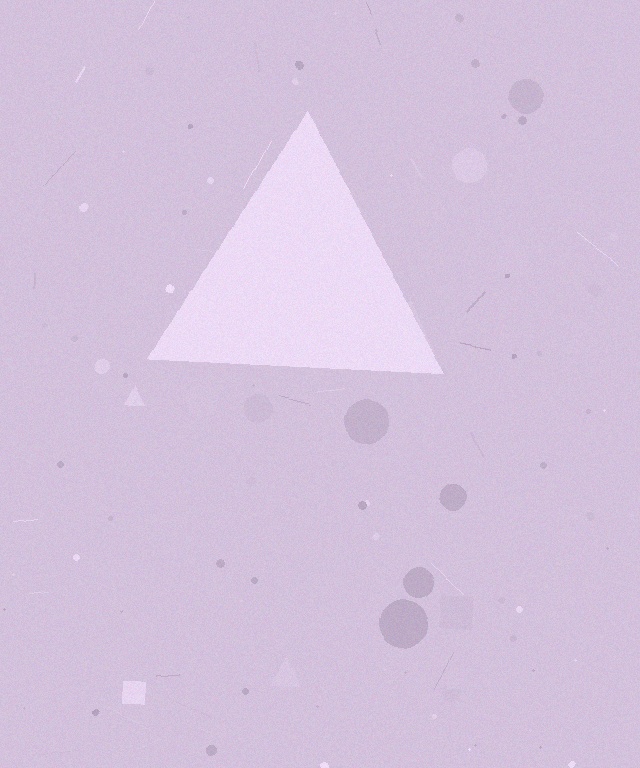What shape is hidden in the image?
A triangle is hidden in the image.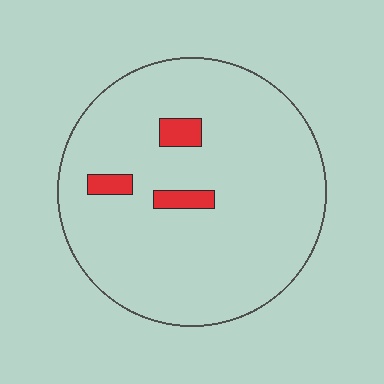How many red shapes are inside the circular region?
3.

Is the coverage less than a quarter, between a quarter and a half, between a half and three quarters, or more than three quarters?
Less than a quarter.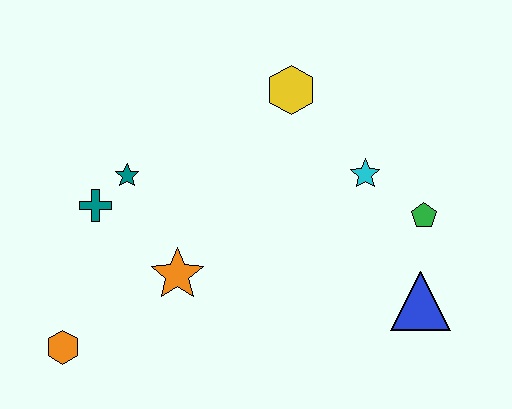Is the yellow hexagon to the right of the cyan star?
No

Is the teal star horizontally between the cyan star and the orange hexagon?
Yes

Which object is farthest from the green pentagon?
The orange hexagon is farthest from the green pentagon.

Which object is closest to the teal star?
The teal cross is closest to the teal star.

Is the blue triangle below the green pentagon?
Yes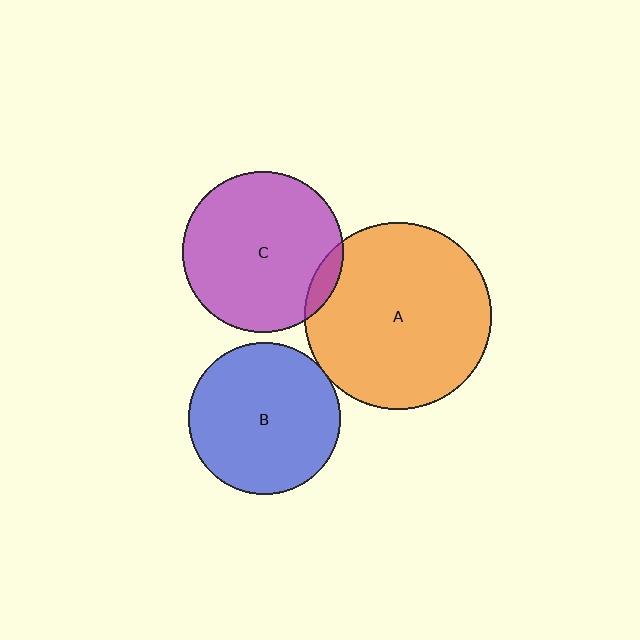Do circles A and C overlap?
Yes.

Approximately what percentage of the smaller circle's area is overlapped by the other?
Approximately 5%.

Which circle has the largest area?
Circle A (orange).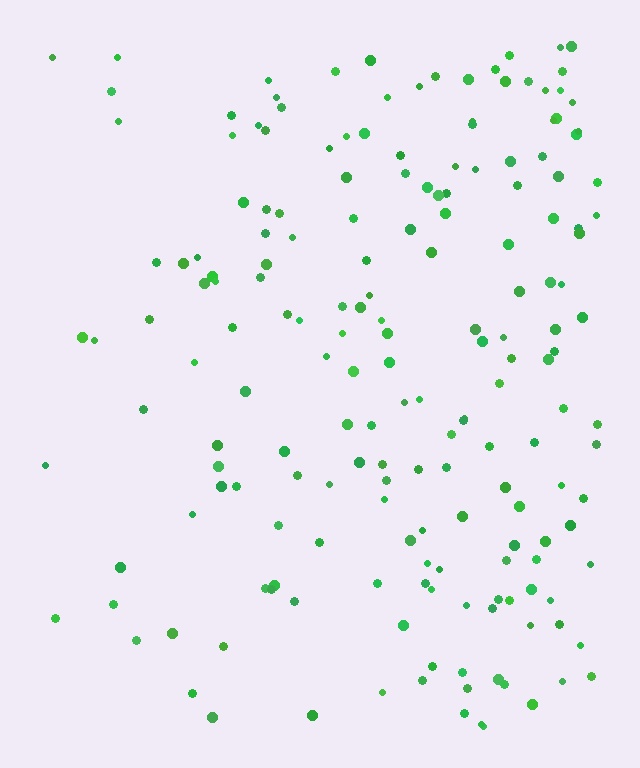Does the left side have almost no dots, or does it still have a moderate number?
Still a moderate number, just noticeably fewer than the right.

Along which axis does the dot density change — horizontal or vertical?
Horizontal.